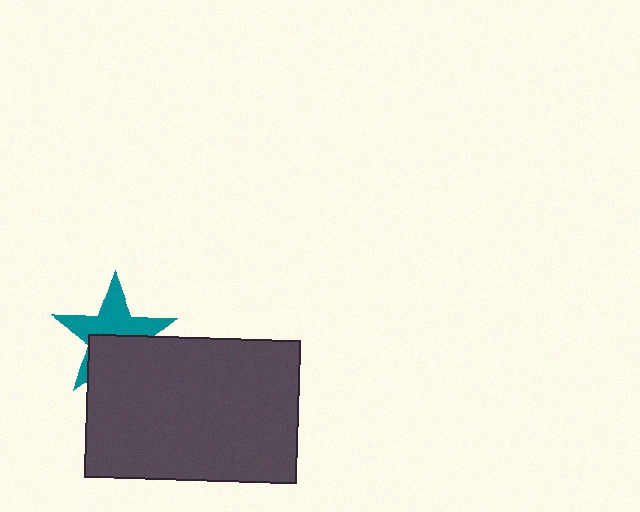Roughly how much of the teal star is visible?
About half of it is visible (roughly 57%).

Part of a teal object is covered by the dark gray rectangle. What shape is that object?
It is a star.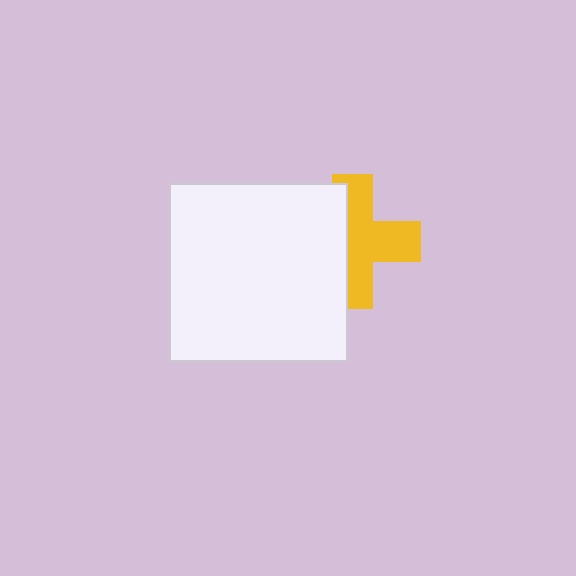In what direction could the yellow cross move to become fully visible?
The yellow cross could move right. That would shift it out from behind the white square entirely.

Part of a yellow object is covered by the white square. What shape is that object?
It is a cross.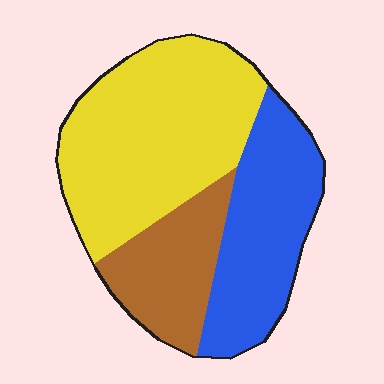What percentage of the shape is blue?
Blue covers around 30% of the shape.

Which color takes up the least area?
Brown, at roughly 20%.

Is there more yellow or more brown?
Yellow.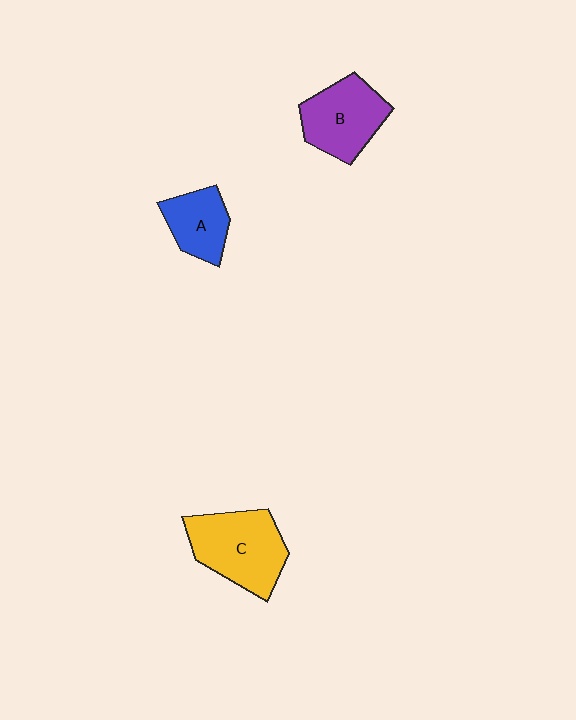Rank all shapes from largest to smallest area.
From largest to smallest: C (yellow), B (purple), A (blue).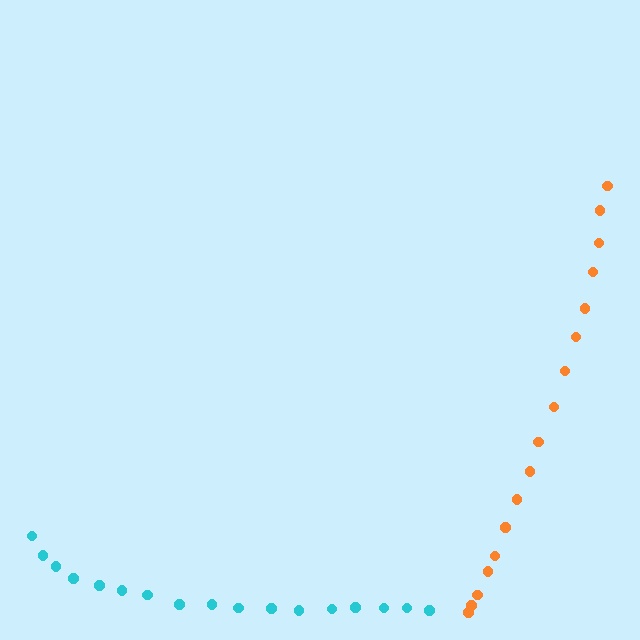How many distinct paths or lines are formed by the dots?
There are 2 distinct paths.